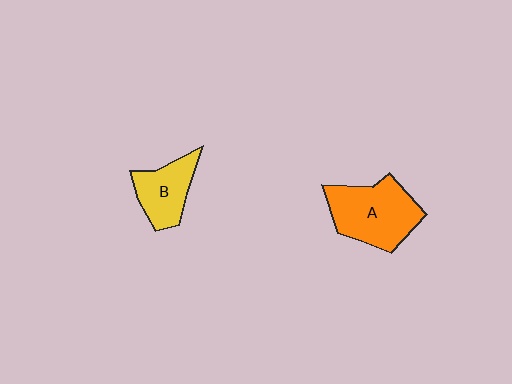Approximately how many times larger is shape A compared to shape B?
Approximately 1.6 times.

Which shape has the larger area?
Shape A (orange).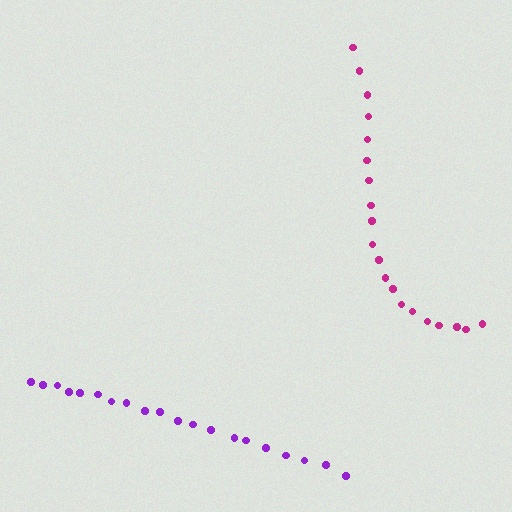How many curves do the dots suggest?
There are 2 distinct paths.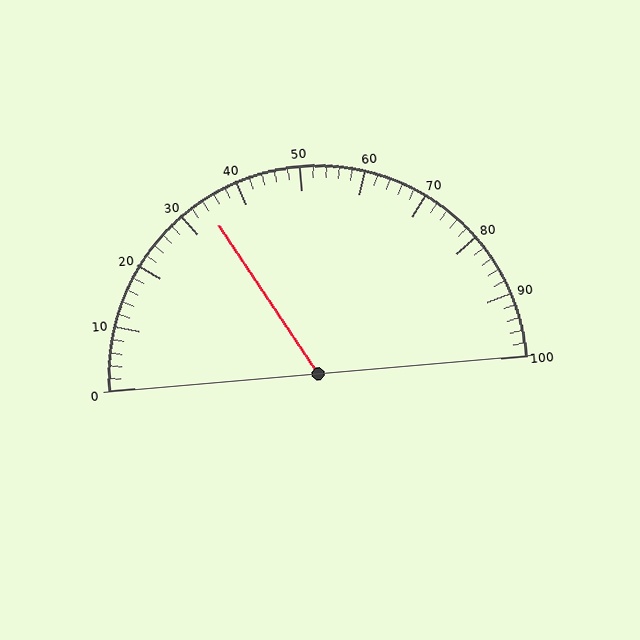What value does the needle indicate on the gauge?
The needle indicates approximately 34.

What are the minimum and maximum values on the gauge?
The gauge ranges from 0 to 100.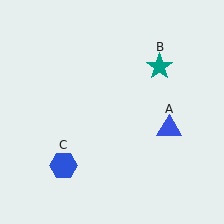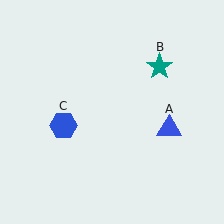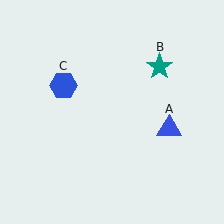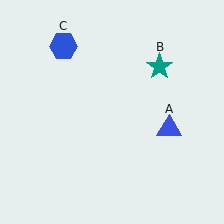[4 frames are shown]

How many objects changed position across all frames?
1 object changed position: blue hexagon (object C).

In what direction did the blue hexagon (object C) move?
The blue hexagon (object C) moved up.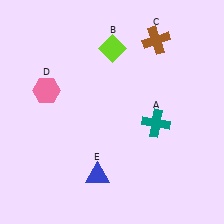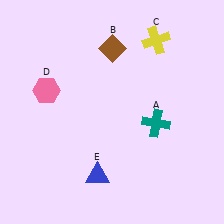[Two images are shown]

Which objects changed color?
B changed from lime to brown. C changed from brown to yellow.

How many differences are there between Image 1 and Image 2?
There are 2 differences between the two images.